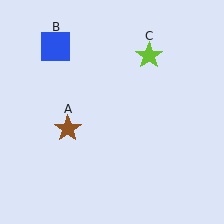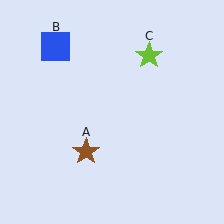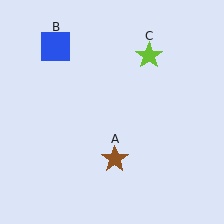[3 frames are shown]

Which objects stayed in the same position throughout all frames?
Blue square (object B) and lime star (object C) remained stationary.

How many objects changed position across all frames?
1 object changed position: brown star (object A).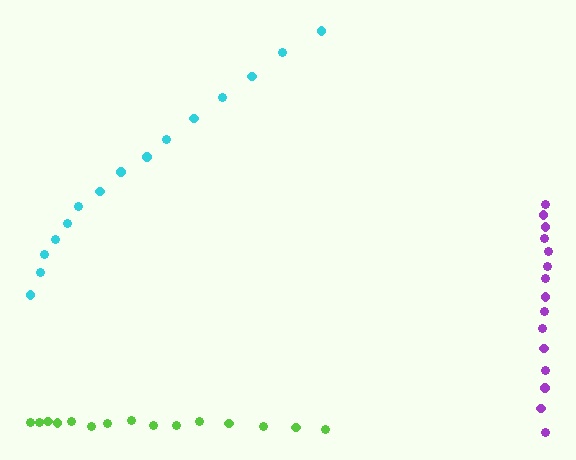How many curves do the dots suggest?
There are 3 distinct paths.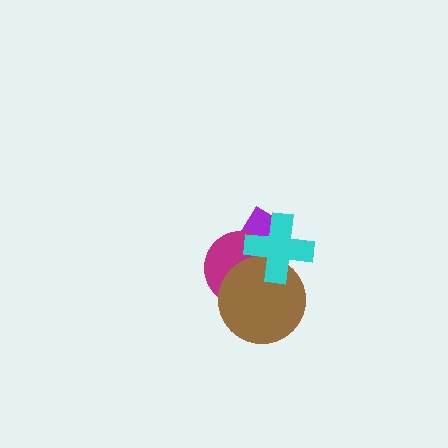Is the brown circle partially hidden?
Yes, it is partially covered by another shape.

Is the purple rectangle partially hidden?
Yes, it is partially covered by another shape.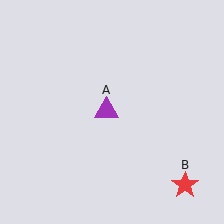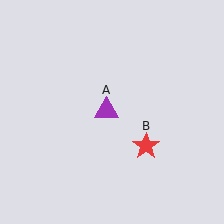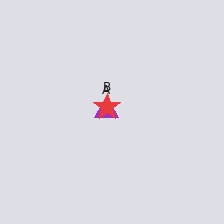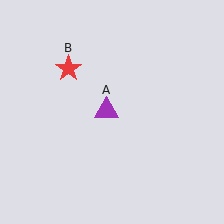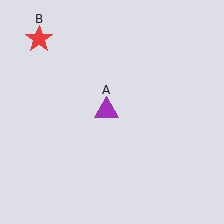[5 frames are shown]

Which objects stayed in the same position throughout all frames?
Purple triangle (object A) remained stationary.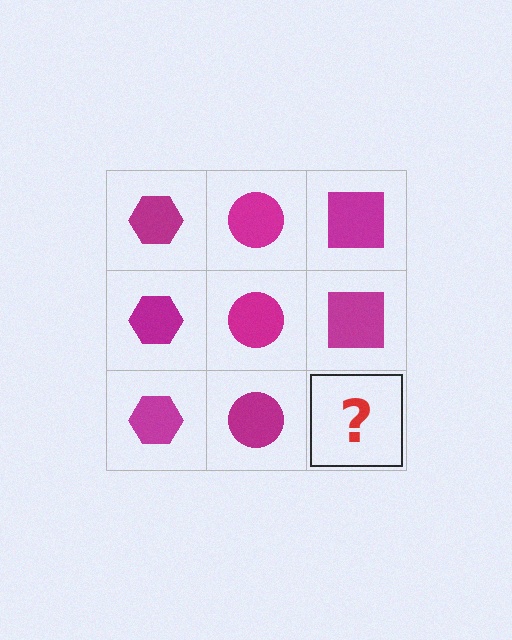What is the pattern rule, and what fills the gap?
The rule is that each column has a consistent shape. The gap should be filled with a magenta square.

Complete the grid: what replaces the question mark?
The question mark should be replaced with a magenta square.